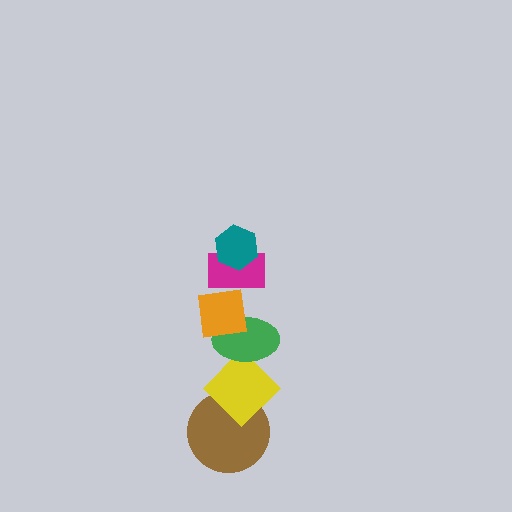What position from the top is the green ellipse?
The green ellipse is 4th from the top.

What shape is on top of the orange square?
The magenta rectangle is on top of the orange square.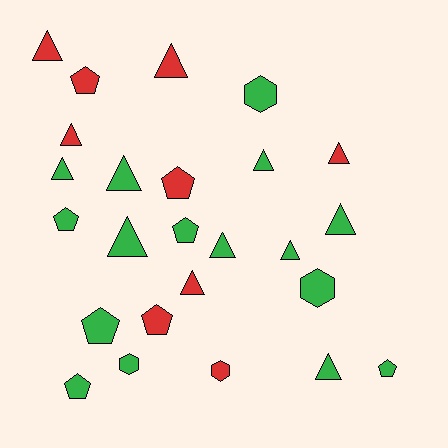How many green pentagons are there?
There are 5 green pentagons.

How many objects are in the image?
There are 25 objects.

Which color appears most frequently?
Green, with 16 objects.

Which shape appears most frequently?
Triangle, with 13 objects.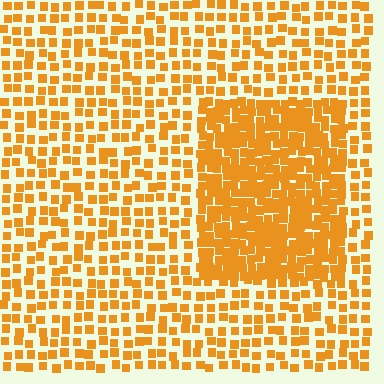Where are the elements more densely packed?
The elements are more densely packed inside the rectangle boundary.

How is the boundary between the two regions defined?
The boundary is defined by a change in element density (approximately 2.1x ratio). All elements are the same color, size, and shape.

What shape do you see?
I see a rectangle.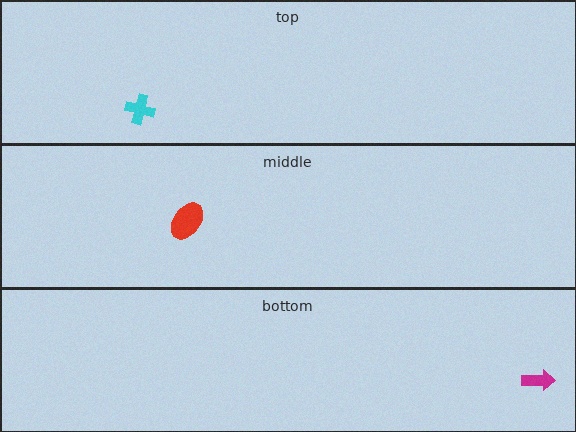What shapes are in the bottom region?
The magenta arrow.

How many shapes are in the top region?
1.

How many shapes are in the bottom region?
1.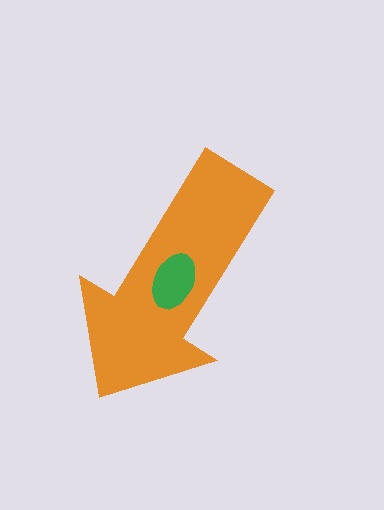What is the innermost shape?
The green ellipse.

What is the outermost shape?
The orange arrow.